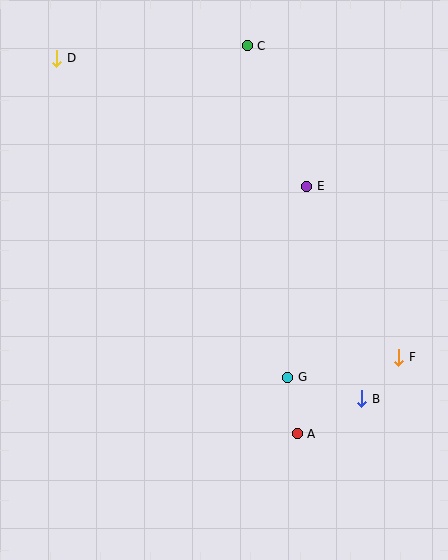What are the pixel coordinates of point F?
Point F is at (399, 357).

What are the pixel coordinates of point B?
Point B is at (362, 399).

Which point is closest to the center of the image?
Point G at (288, 377) is closest to the center.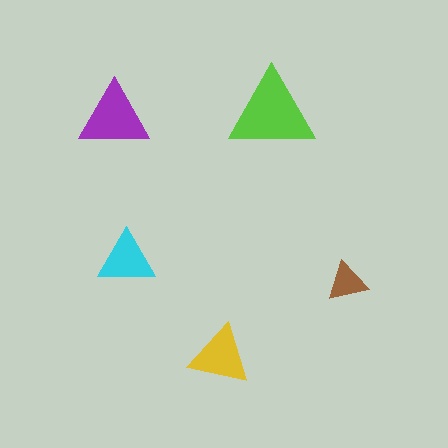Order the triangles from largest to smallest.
the lime one, the purple one, the yellow one, the cyan one, the brown one.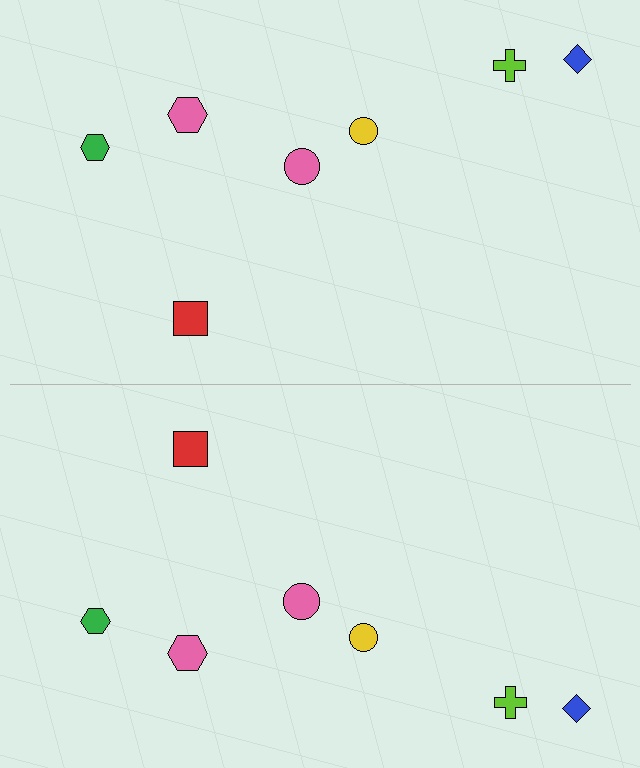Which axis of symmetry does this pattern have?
The pattern has a horizontal axis of symmetry running through the center of the image.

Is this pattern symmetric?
Yes, this pattern has bilateral (reflection) symmetry.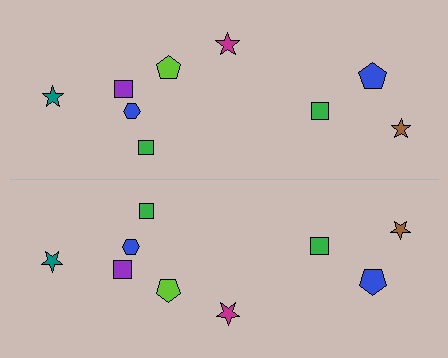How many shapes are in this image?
There are 18 shapes in this image.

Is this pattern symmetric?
Yes, this pattern has bilateral (reflection) symmetry.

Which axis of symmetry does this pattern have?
The pattern has a horizontal axis of symmetry running through the center of the image.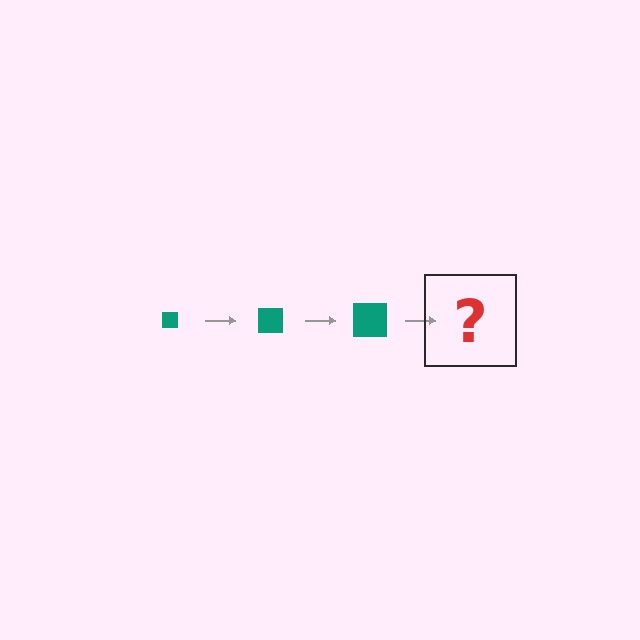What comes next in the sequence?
The next element should be a teal square, larger than the previous one.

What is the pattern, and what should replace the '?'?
The pattern is that the square gets progressively larger each step. The '?' should be a teal square, larger than the previous one.